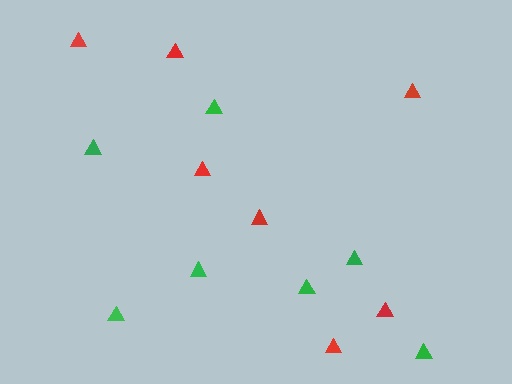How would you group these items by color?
There are 2 groups: one group of green triangles (7) and one group of red triangles (7).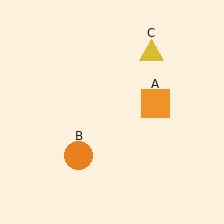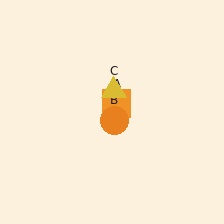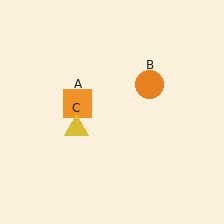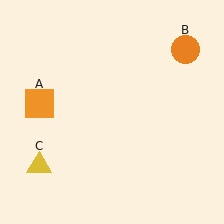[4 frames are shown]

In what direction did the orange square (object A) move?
The orange square (object A) moved left.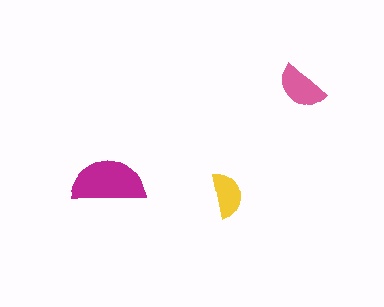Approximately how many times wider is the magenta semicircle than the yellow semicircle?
About 1.5 times wider.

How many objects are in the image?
There are 3 objects in the image.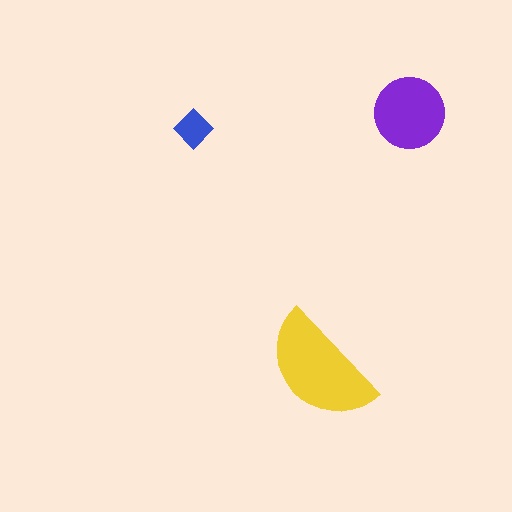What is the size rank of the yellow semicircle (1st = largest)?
1st.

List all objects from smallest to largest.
The blue diamond, the purple circle, the yellow semicircle.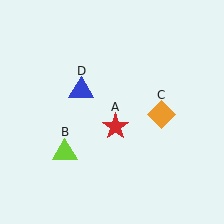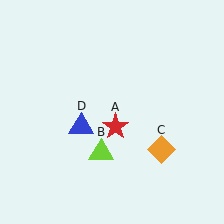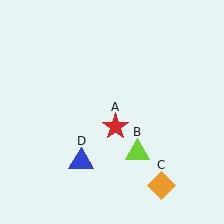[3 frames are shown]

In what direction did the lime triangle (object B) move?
The lime triangle (object B) moved right.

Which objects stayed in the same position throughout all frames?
Red star (object A) remained stationary.